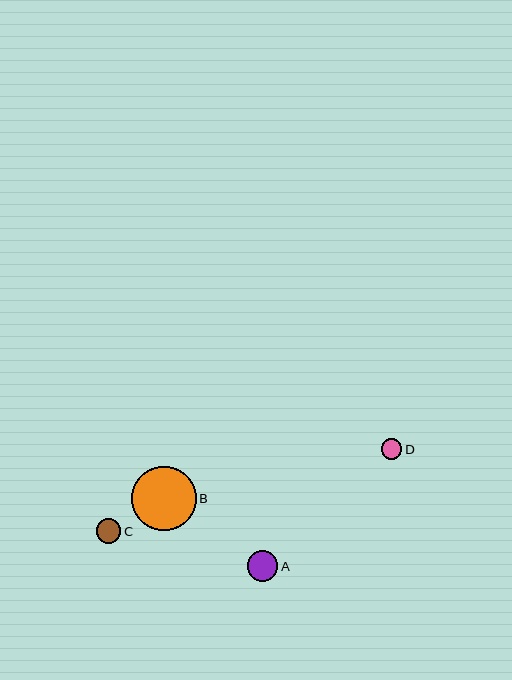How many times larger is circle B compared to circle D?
Circle B is approximately 3.1 times the size of circle D.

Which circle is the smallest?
Circle D is the smallest with a size of approximately 21 pixels.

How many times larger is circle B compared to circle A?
Circle B is approximately 2.1 times the size of circle A.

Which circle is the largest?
Circle B is the largest with a size of approximately 64 pixels.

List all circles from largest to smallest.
From largest to smallest: B, A, C, D.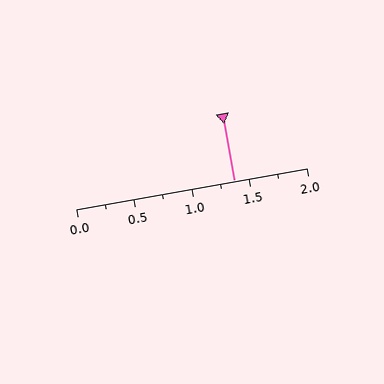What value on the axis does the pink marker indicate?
The marker indicates approximately 1.38.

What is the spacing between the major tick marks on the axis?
The major ticks are spaced 0.5 apart.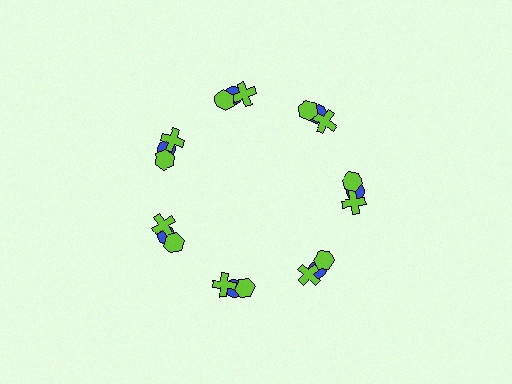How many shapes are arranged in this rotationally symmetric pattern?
There are 21 shapes, arranged in 7 groups of 3.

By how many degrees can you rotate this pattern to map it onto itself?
The pattern maps onto itself every 51 degrees of rotation.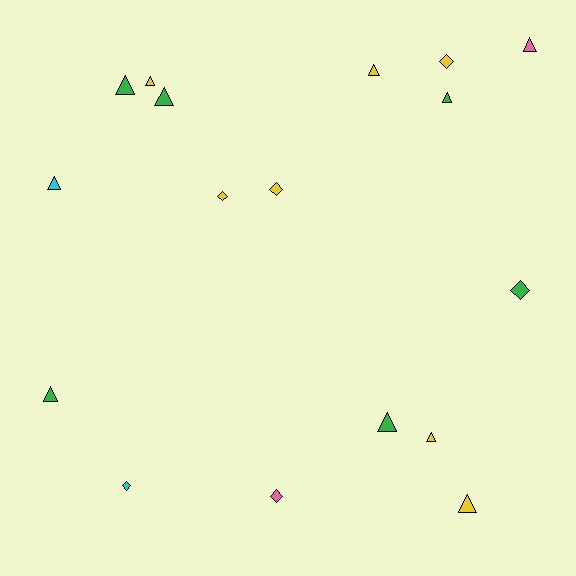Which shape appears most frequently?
Triangle, with 11 objects.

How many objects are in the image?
There are 17 objects.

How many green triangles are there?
There are 5 green triangles.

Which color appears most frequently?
Yellow, with 7 objects.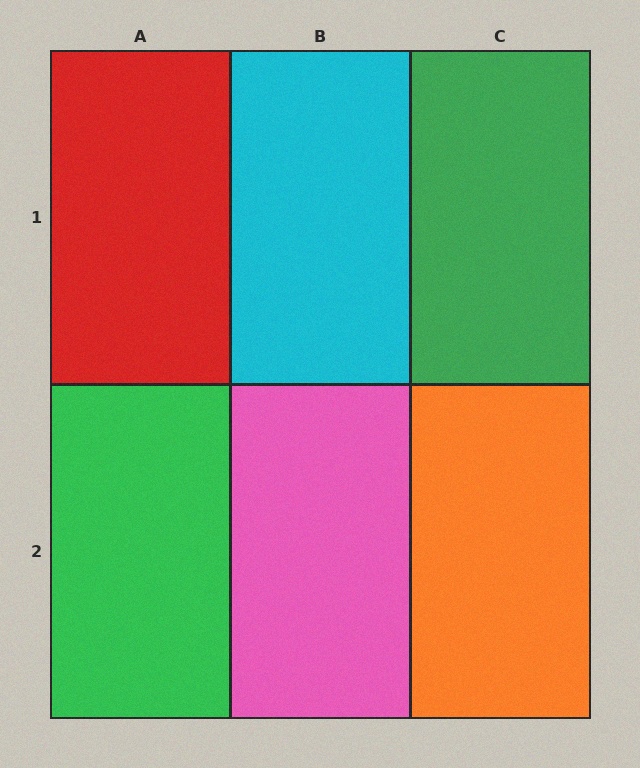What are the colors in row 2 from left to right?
Green, pink, orange.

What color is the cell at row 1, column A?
Red.